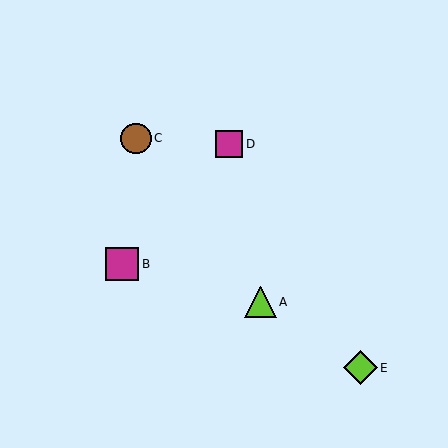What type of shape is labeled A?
Shape A is a lime triangle.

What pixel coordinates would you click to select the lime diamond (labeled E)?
Click at (361, 368) to select the lime diamond E.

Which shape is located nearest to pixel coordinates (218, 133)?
The magenta square (labeled D) at (229, 144) is nearest to that location.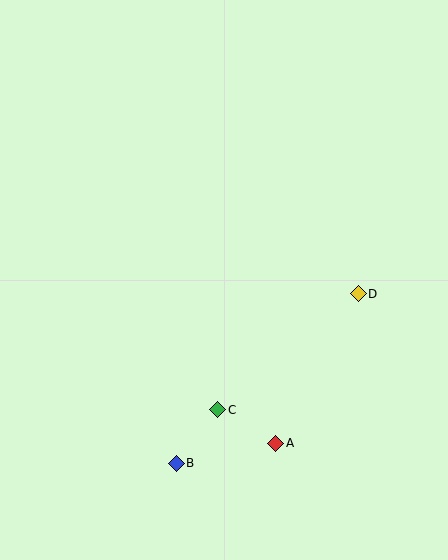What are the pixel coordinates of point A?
Point A is at (276, 443).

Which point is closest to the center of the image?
Point C at (218, 410) is closest to the center.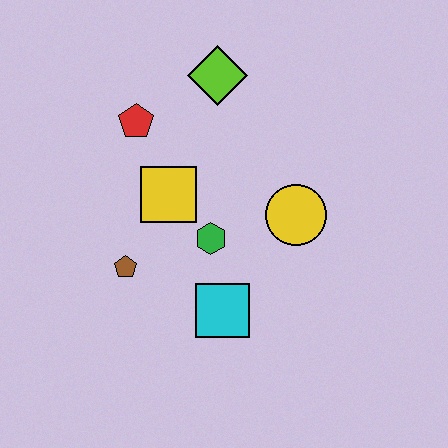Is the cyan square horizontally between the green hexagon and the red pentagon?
No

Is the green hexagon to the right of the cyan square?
No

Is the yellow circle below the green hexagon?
No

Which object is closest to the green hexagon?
The yellow square is closest to the green hexagon.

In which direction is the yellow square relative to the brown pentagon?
The yellow square is above the brown pentagon.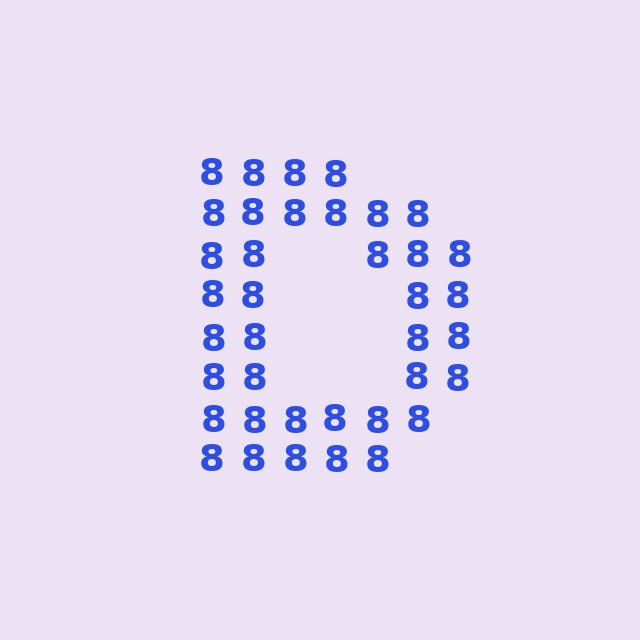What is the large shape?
The large shape is the letter D.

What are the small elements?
The small elements are digit 8's.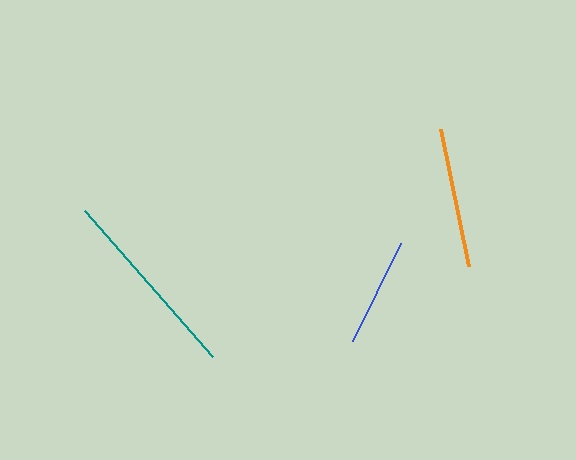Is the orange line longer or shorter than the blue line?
The orange line is longer than the blue line.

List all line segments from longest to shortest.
From longest to shortest: teal, orange, blue.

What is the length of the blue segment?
The blue segment is approximately 110 pixels long.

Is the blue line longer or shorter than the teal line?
The teal line is longer than the blue line.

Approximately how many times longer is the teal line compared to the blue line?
The teal line is approximately 1.8 times the length of the blue line.